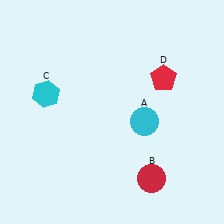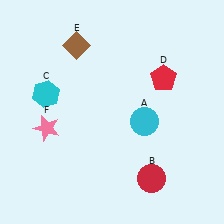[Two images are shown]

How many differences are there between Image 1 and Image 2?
There are 2 differences between the two images.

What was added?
A brown diamond (E), a pink star (F) were added in Image 2.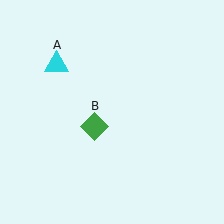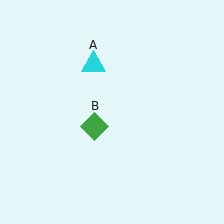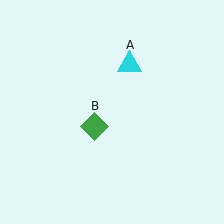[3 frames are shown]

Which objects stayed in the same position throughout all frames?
Green diamond (object B) remained stationary.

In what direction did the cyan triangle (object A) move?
The cyan triangle (object A) moved right.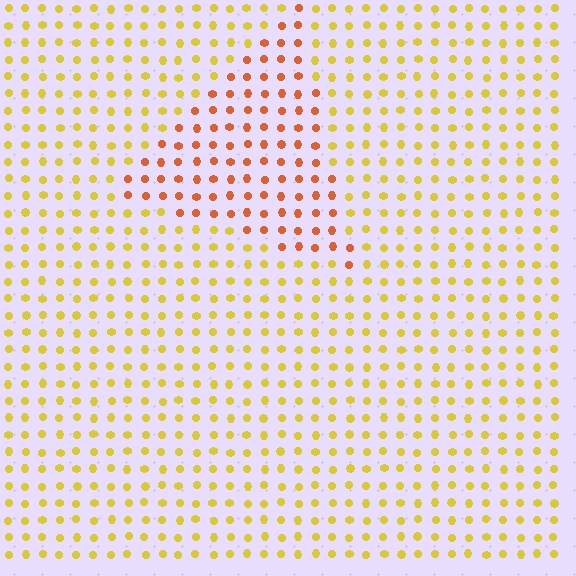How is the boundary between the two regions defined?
The boundary is defined purely by a slight shift in hue (about 38 degrees). Spacing, size, and orientation are identical on both sides.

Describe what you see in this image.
The image is filled with small yellow elements in a uniform arrangement. A triangle-shaped region is visible where the elements are tinted to a slightly different hue, forming a subtle color boundary.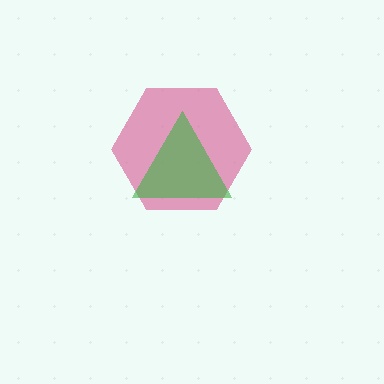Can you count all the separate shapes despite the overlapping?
Yes, there are 2 separate shapes.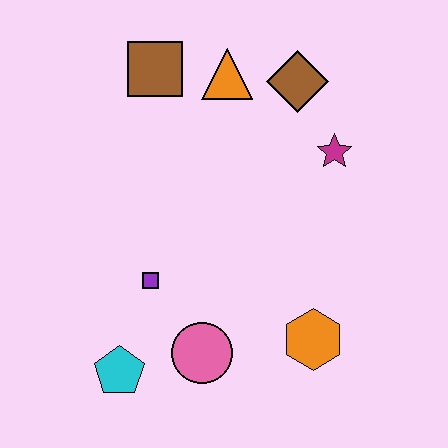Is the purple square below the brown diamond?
Yes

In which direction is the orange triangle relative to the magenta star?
The orange triangle is to the left of the magenta star.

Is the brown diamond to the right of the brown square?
Yes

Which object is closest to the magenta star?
The brown diamond is closest to the magenta star.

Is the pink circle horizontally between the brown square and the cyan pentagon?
No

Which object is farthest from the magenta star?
The cyan pentagon is farthest from the magenta star.